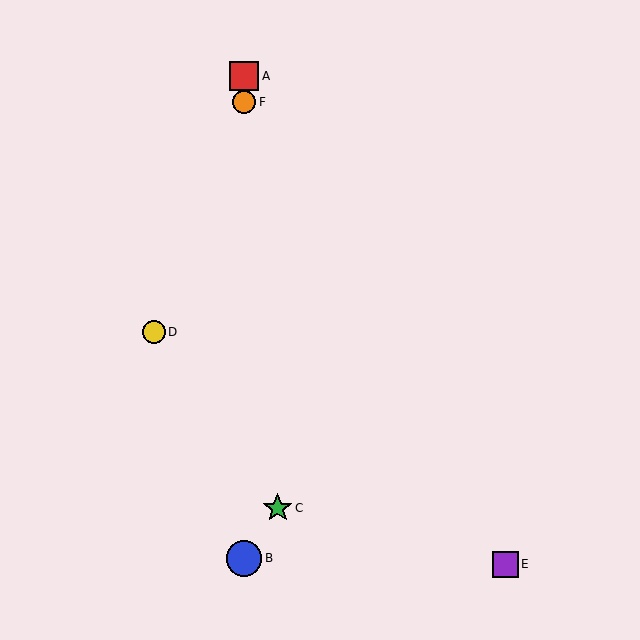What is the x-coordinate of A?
Object A is at x≈244.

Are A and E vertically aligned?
No, A is at x≈244 and E is at x≈505.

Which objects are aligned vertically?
Objects A, B, F are aligned vertically.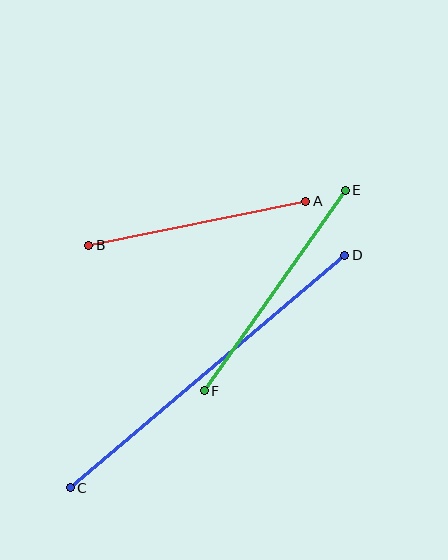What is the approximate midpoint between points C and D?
The midpoint is at approximately (207, 371) pixels.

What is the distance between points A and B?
The distance is approximately 221 pixels.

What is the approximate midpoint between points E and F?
The midpoint is at approximately (275, 290) pixels.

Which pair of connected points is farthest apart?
Points C and D are farthest apart.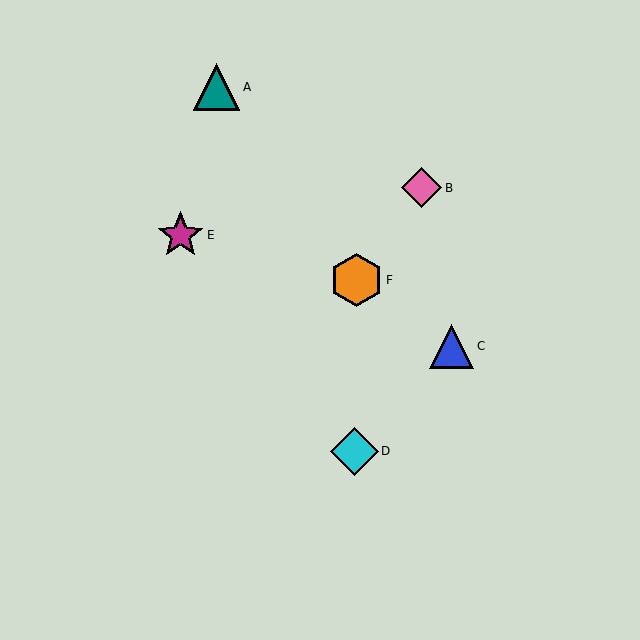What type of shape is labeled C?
Shape C is a blue triangle.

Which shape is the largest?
The orange hexagon (labeled F) is the largest.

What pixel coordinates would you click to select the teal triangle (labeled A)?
Click at (216, 87) to select the teal triangle A.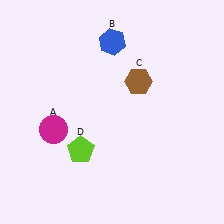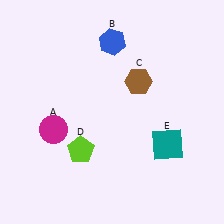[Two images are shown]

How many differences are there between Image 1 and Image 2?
There is 1 difference between the two images.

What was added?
A teal square (E) was added in Image 2.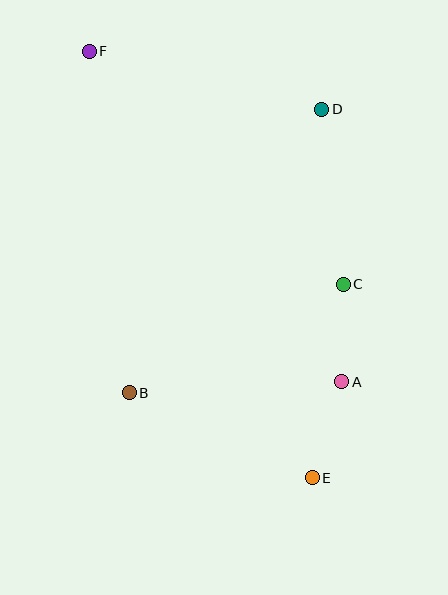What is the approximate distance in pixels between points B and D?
The distance between B and D is approximately 343 pixels.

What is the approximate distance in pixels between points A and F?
The distance between A and F is approximately 416 pixels.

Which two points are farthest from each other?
Points E and F are farthest from each other.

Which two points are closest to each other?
Points A and C are closest to each other.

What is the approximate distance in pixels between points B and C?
The distance between B and C is approximately 240 pixels.